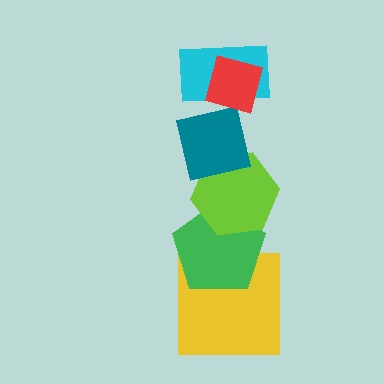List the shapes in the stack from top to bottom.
From top to bottom: the red diamond, the cyan rectangle, the teal square, the lime hexagon, the green pentagon, the yellow square.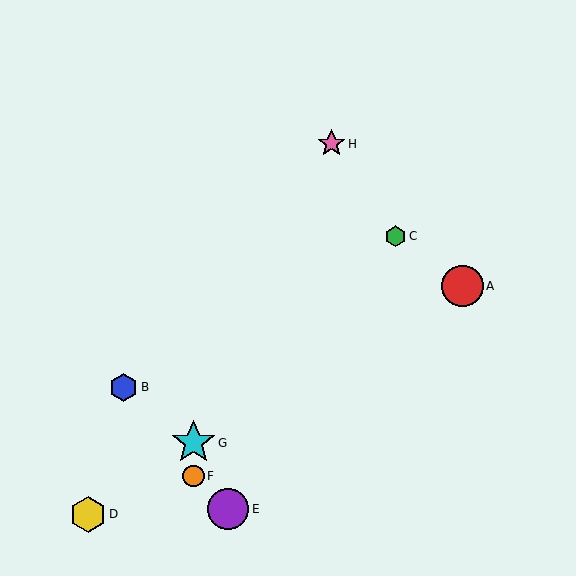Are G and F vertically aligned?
Yes, both are at x≈194.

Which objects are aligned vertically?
Objects F, G are aligned vertically.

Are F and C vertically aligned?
No, F is at x≈194 and C is at x≈396.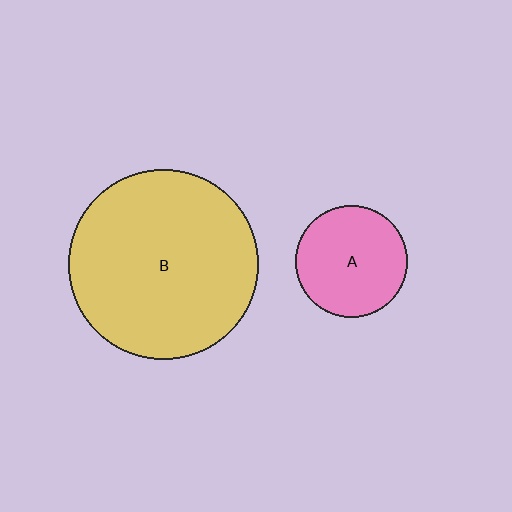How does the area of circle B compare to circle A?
Approximately 2.9 times.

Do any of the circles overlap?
No, none of the circles overlap.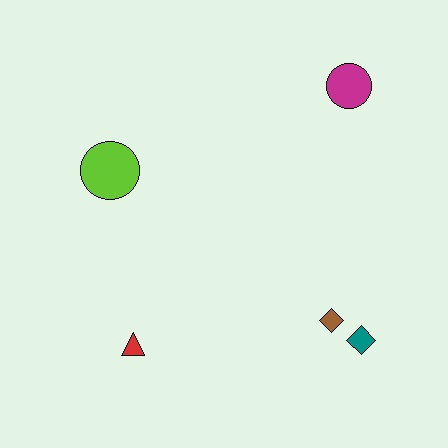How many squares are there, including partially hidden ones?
There are no squares.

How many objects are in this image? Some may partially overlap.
There are 5 objects.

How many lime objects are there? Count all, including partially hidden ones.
There is 1 lime object.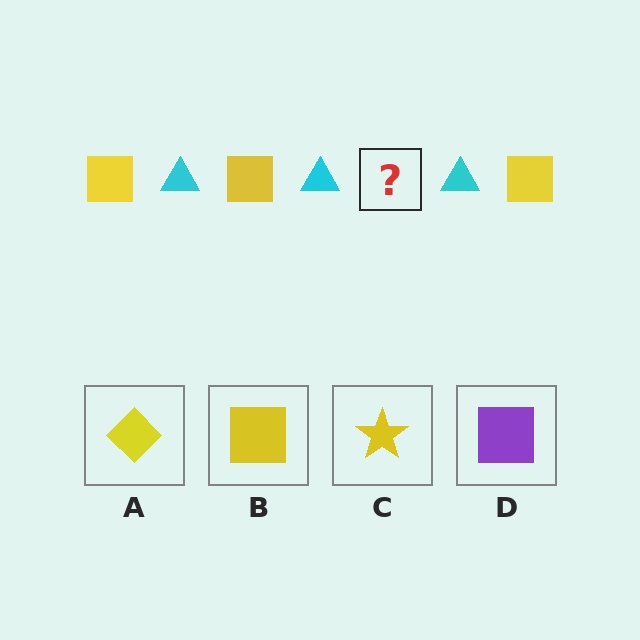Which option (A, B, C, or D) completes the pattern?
B.